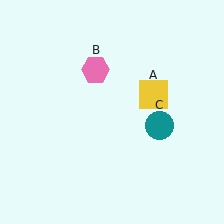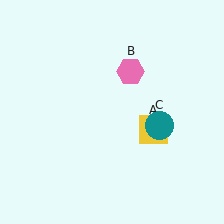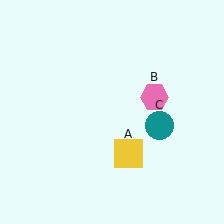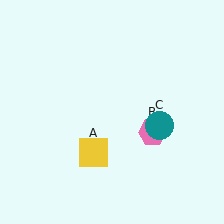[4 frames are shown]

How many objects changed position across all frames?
2 objects changed position: yellow square (object A), pink hexagon (object B).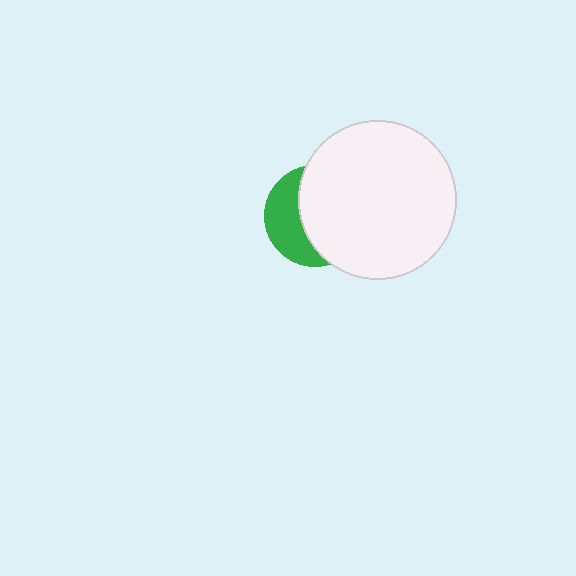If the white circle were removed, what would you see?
You would see the complete green circle.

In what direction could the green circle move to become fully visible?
The green circle could move left. That would shift it out from behind the white circle entirely.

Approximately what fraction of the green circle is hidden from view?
Roughly 61% of the green circle is hidden behind the white circle.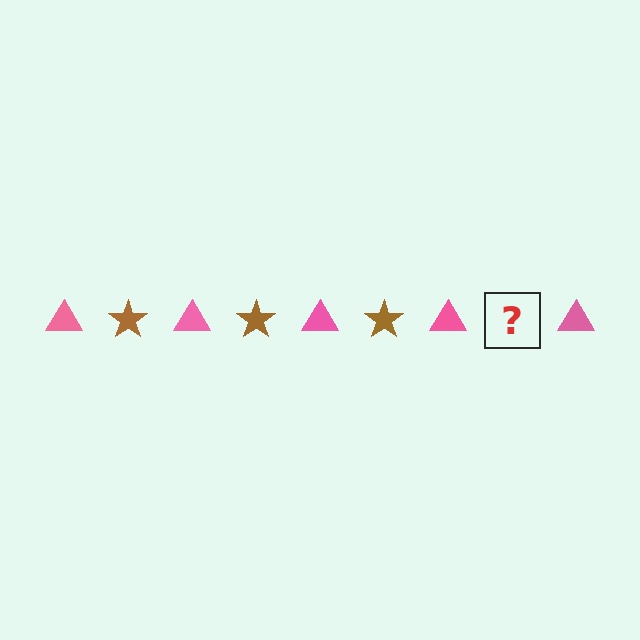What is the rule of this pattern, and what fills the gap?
The rule is that the pattern alternates between pink triangle and brown star. The gap should be filled with a brown star.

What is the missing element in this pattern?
The missing element is a brown star.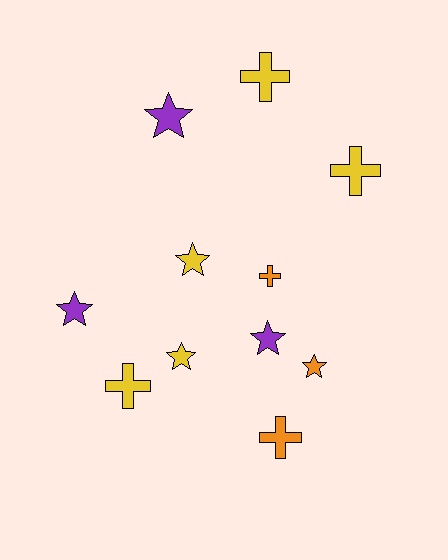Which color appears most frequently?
Yellow, with 5 objects.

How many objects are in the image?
There are 11 objects.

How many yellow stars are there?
There are 2 yellow stars.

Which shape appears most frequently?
Star, with 6 objects.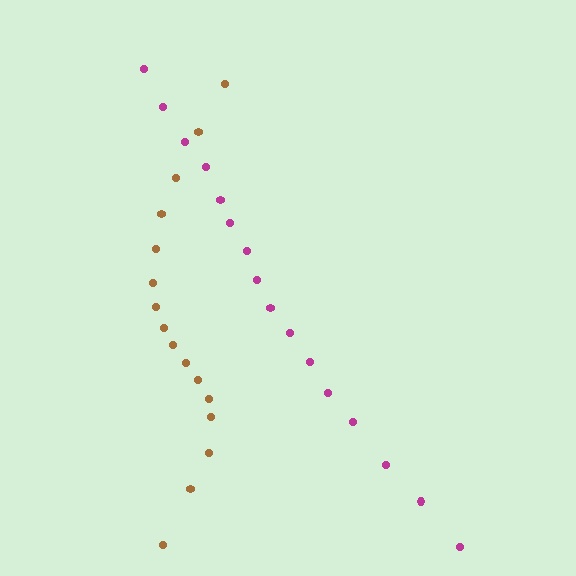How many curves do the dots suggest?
There are 2 distinct paths.